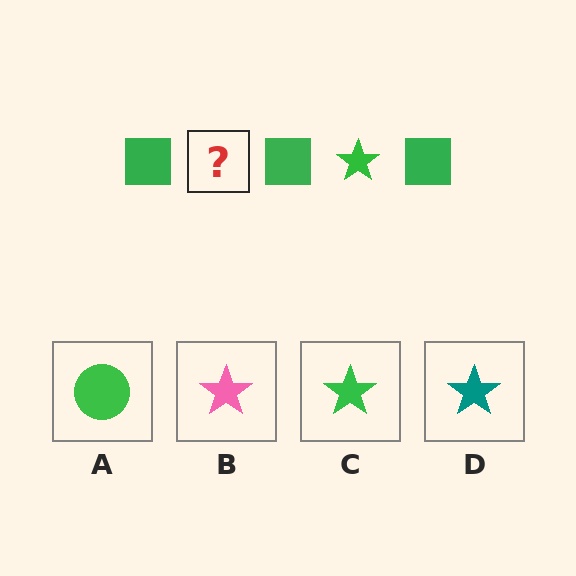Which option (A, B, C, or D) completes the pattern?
C.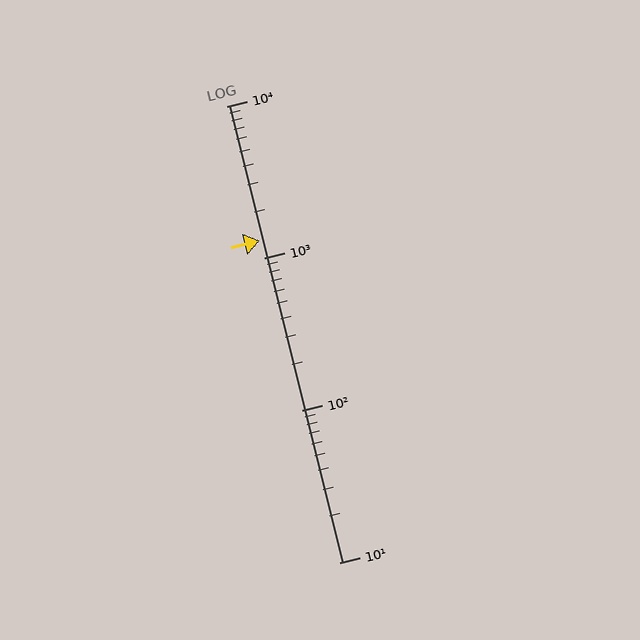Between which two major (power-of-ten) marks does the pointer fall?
The pointer is between 1000 and 10000.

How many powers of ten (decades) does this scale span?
The scale spans 3 decades, from 10 to 10000.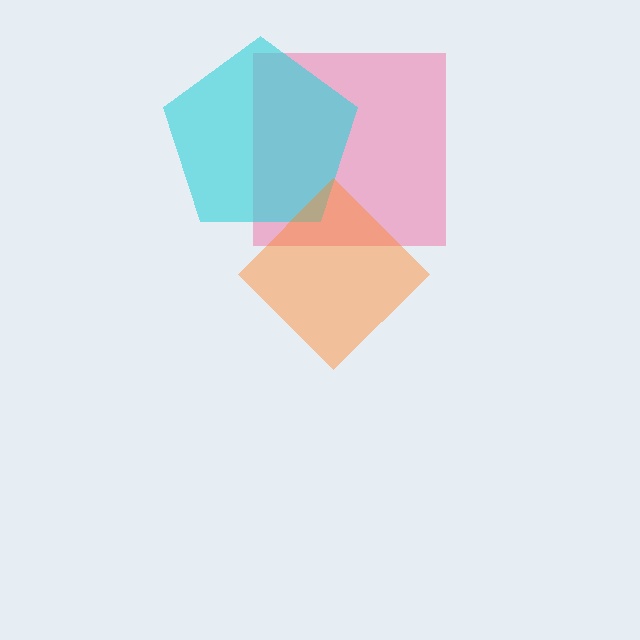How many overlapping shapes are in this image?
There are 3 overlapping shapes in the image.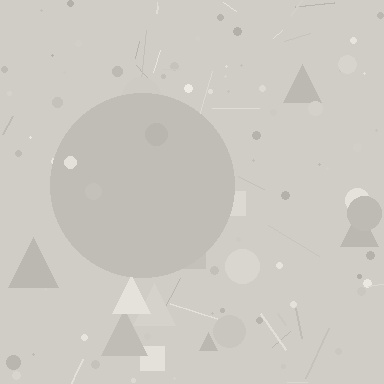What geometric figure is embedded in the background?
A circle is embedded in the background.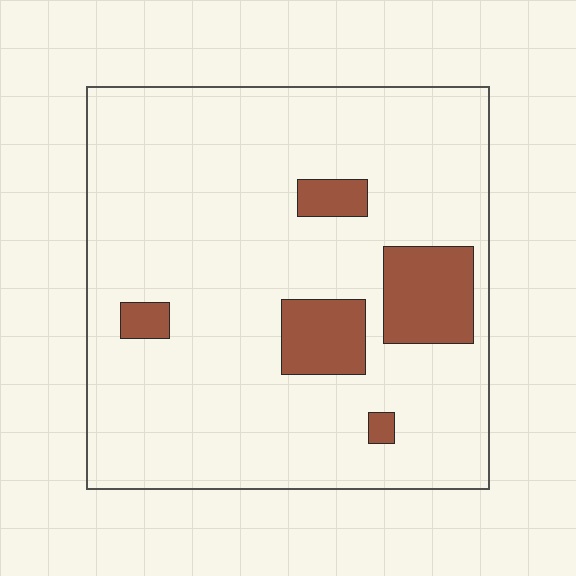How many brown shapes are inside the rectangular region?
5.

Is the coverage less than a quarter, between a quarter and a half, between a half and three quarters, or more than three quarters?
Less than a quarter.